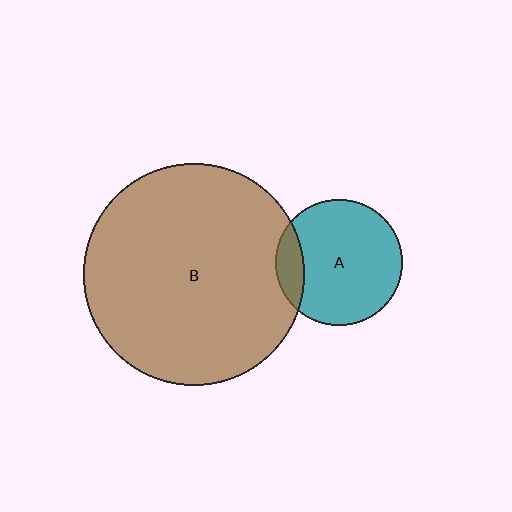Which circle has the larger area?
Circle B (brown).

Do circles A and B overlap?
Yes.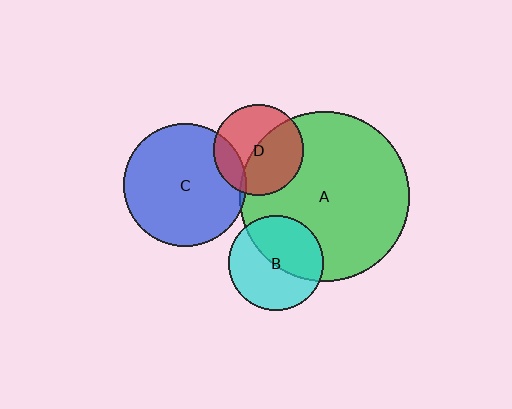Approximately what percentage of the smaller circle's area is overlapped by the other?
Approximately 50%.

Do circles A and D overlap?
Yes.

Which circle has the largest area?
Circle A (green).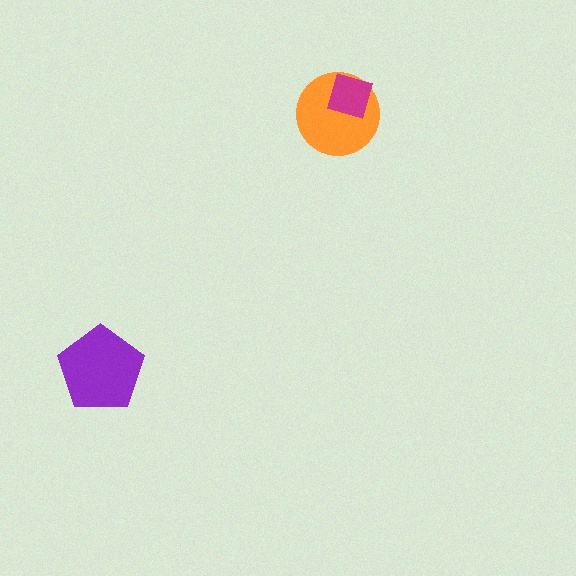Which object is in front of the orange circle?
The magenta diamond is in front of the orange circle.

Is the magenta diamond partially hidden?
No, no other shape covers it.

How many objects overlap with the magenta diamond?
1 object overlaps with the magenta diamond.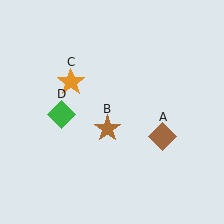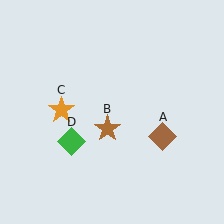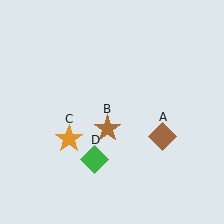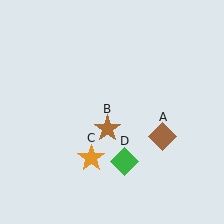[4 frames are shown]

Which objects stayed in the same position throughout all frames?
Brown diamond (object A) and brown star (object B) remained stationary.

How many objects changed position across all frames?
2 objects changed position: orange star (object C), green diamond (object D).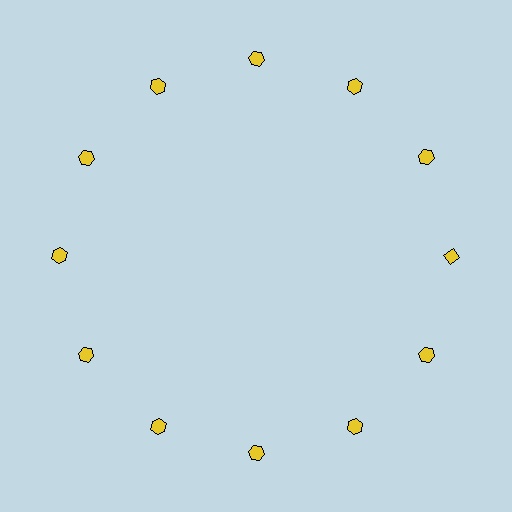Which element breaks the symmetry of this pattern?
The yellow diamond at roughly the 3 o'clock position breaks the symmetry. All other shapes are yellow hexagons.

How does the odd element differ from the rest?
It has a different shape: diamond instead of hexagon.